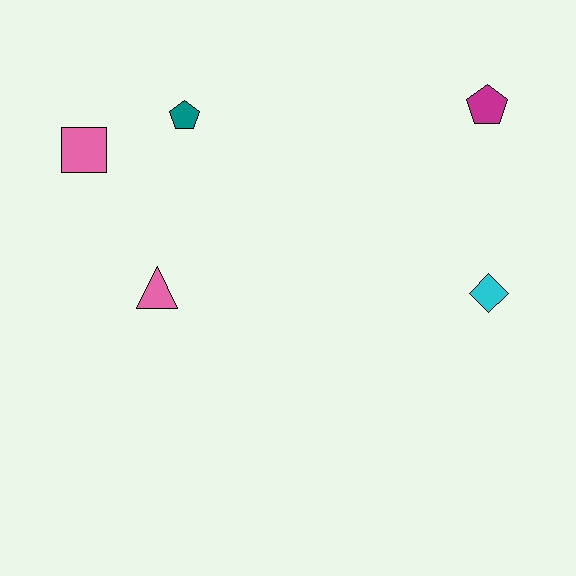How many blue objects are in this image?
There are no blue objects.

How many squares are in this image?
There is 1 square.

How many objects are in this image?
There are 5 objects.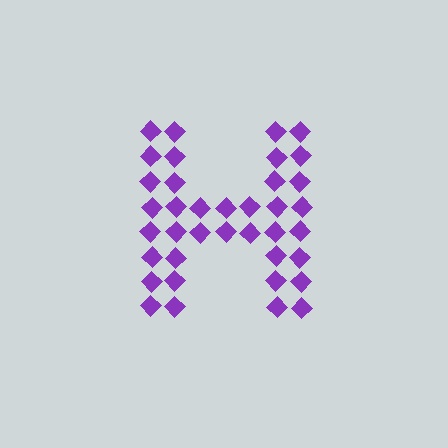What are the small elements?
The small elements are diamonds.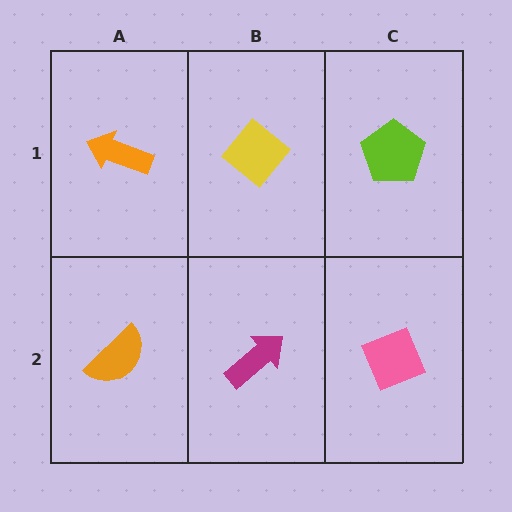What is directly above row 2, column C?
A lime pentagon.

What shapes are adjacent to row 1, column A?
An orange semicircle (row 2, column A), a yellow diamond (row 1, column B).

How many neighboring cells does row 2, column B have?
3.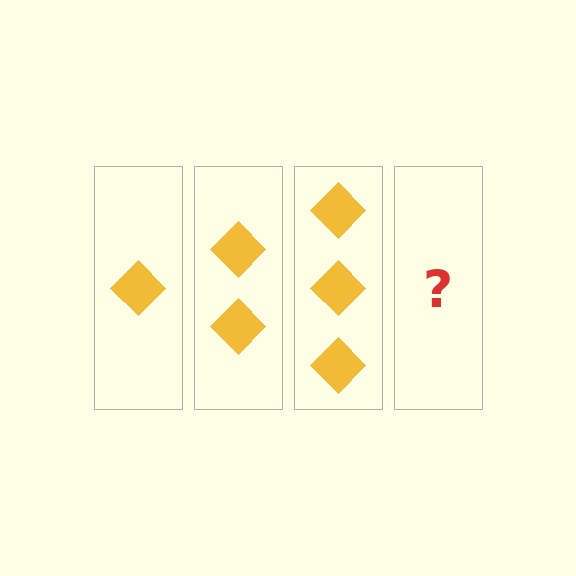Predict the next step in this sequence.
The next step is 4 diamonds.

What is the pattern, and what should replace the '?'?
The pattern is that each step adds one more diamond. The '?' should be 4 diamonds.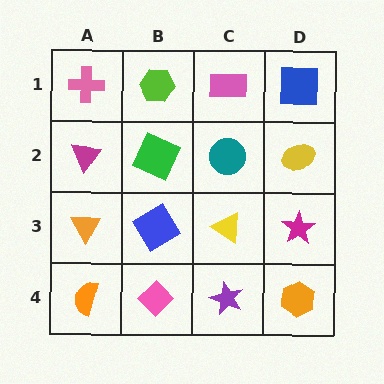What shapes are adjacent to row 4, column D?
A magenta star (row 3, column D), a purple star (row 4, column C).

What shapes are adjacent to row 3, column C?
A teal circle (row 2, column C), a purple star (row 4, column C), a blue diamond (row 3, column B), a magenta star (row 3, column D).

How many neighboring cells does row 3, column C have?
4.